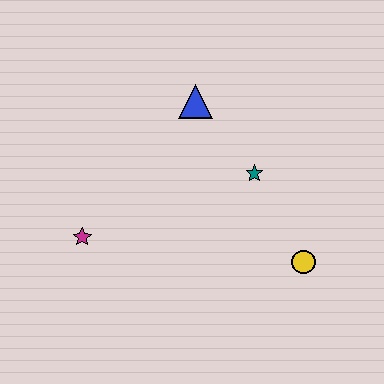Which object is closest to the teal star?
The blue triangle is closest to the teal star.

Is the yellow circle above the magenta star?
No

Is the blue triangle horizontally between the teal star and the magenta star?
Yes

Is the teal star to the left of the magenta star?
No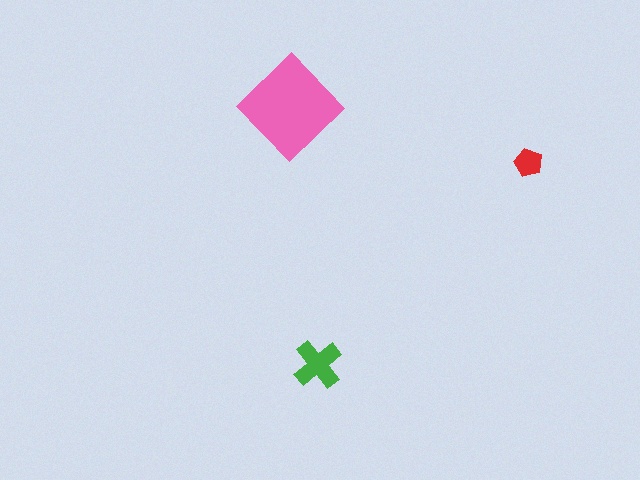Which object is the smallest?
The red pentagon.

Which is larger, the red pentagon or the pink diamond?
The pink diamond.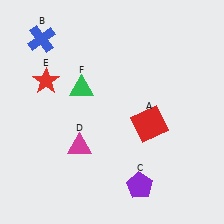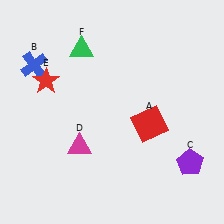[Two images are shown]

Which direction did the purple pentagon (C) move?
The purple pentagon (C) moved right.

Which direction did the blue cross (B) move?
The blue cross (B) moved down.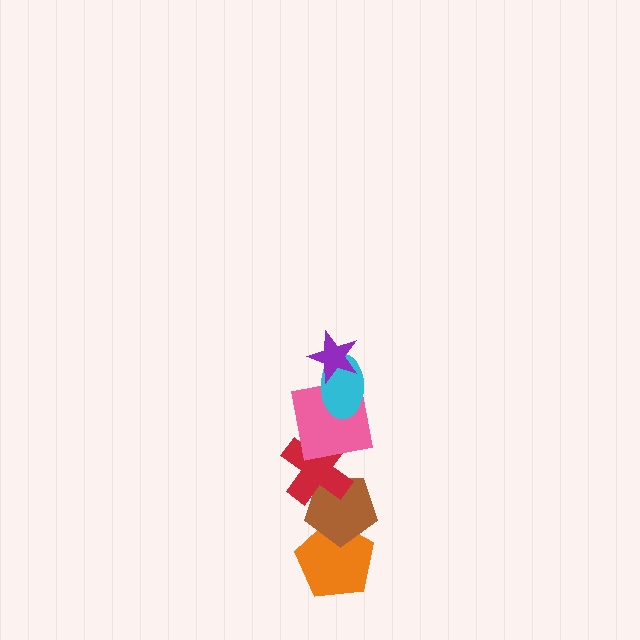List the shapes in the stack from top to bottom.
From top to bottom: the purple star, the cyan ellipse, the pink square, the red cross, the brown pentagon, the orange pentagon.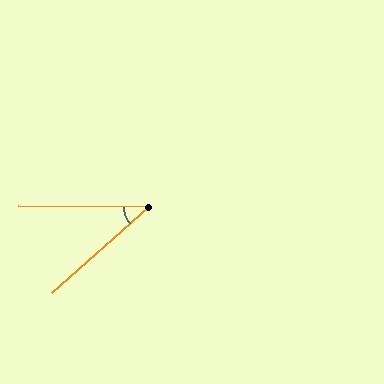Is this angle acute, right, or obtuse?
It is acute.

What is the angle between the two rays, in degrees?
Approximately 42 degrees.